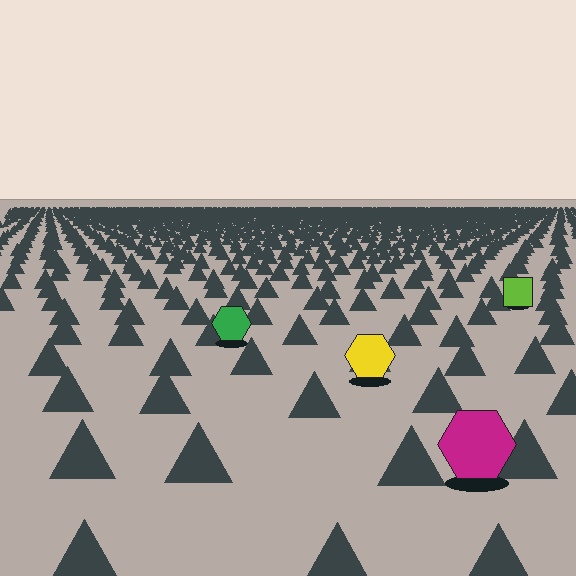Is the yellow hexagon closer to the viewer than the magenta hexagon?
No. The magenta hexagon is closer — you can tell from the texture gradient: the ground texture is coarser near it.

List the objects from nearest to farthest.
From nearest to farthest: the magenta hexagon, the yellow hexagon, the green hexagon, the lime square.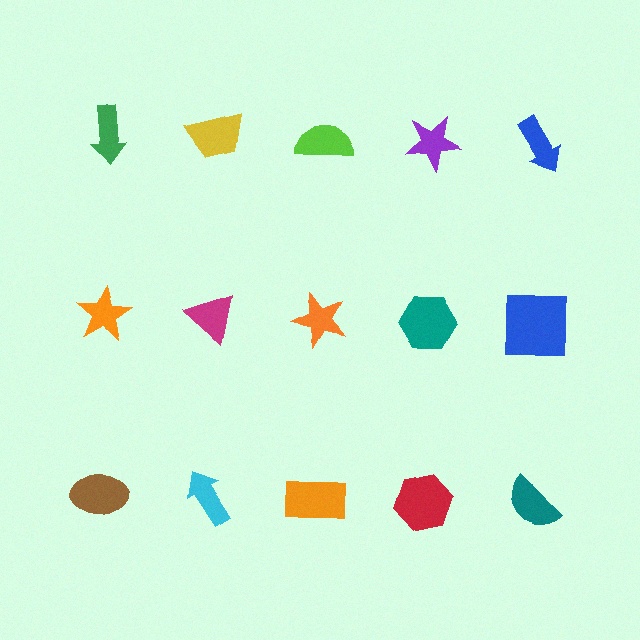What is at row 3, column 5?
A teal semicircle.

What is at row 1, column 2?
A yellow trapezoid.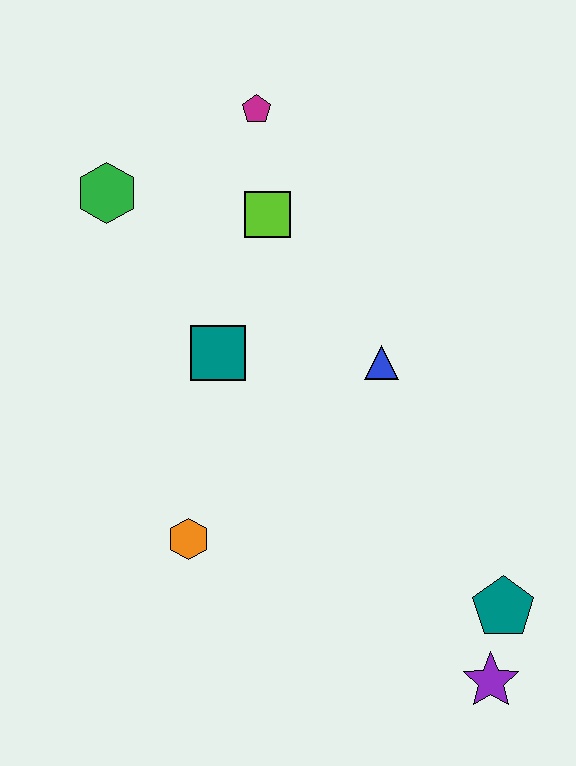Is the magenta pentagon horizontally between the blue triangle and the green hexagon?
Yes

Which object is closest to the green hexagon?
The lime square is closest to the green hexagon.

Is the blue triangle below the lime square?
Yes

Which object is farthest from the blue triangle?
The purple star is farthest from the blue triangle.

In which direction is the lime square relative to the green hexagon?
The lime square is to the right of the green hexagon.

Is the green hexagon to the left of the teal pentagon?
Yes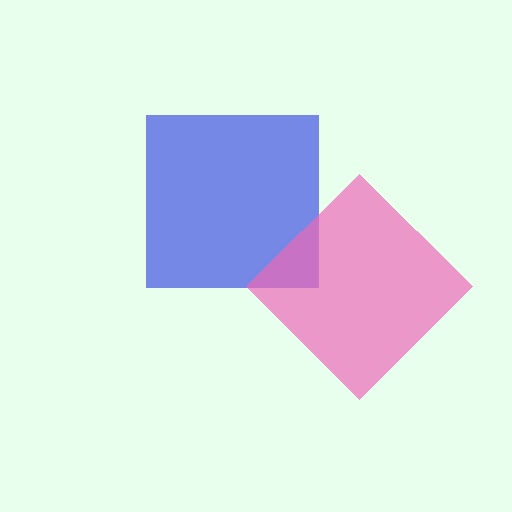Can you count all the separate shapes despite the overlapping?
Yes, there are 2 separate shapes.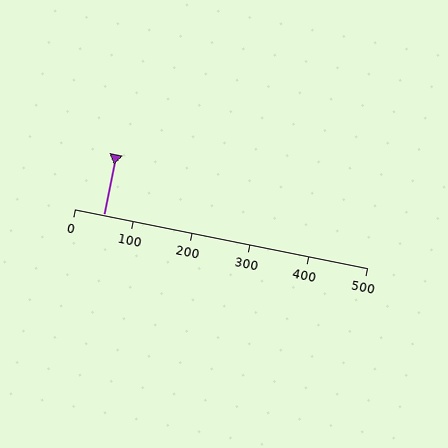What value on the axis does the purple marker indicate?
The marker indicates approximately 50.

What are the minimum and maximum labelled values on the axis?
The axis runs from 0 to 500.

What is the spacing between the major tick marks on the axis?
The major ticks are spaced 100 apart.